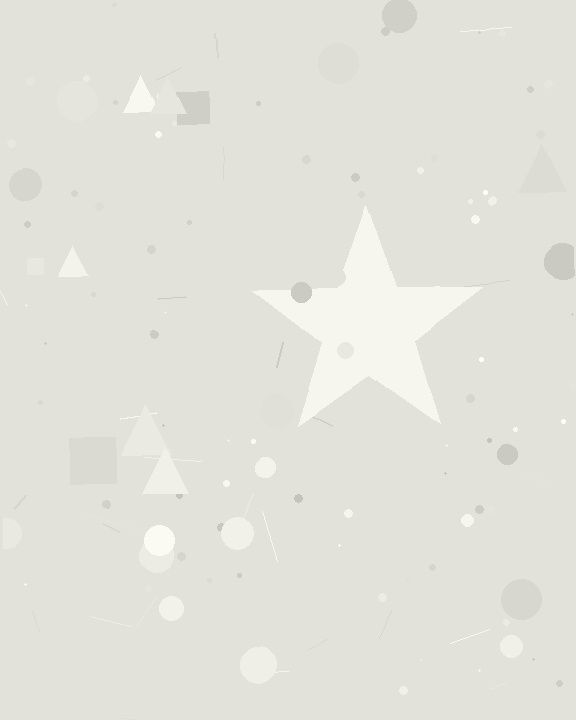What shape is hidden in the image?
A star is hidden in the image.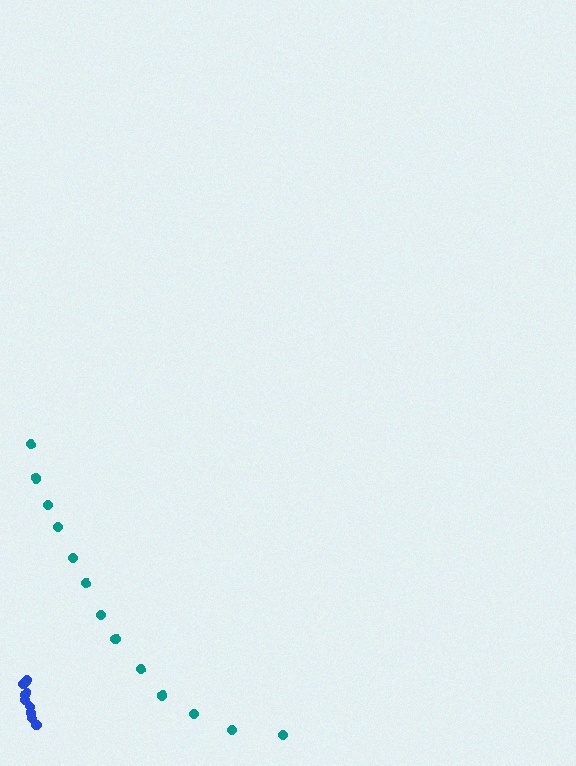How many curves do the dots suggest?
There are 2 distinct paths.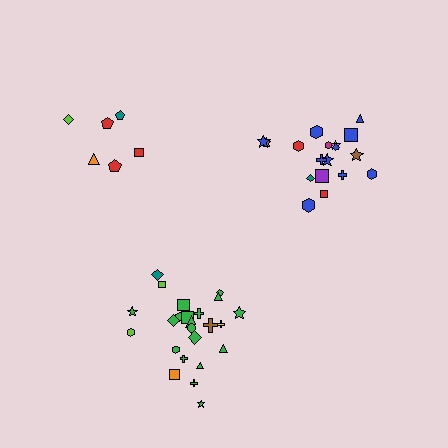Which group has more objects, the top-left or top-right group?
The top-right group.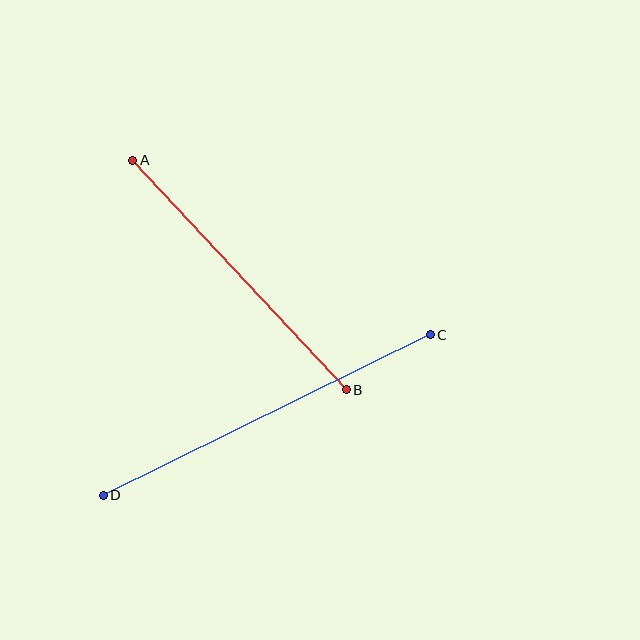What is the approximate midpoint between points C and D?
The midpoint is at approximately (267, 415) pixels.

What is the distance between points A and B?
The distance is approximately 313 pixels.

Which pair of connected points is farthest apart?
Points C and D are farthest apart.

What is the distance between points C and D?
The distance is approximately 364 pixels.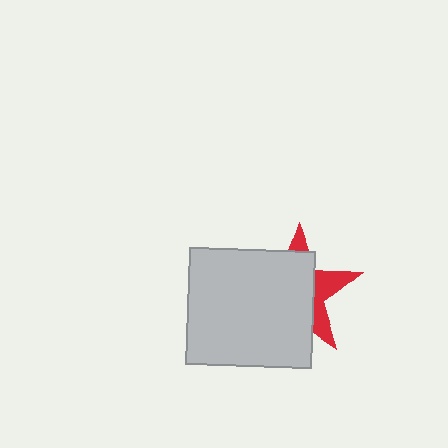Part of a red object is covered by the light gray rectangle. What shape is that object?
It is a star.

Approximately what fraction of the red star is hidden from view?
Roughly 69% of the red star is hidden behind the light gray rectangle.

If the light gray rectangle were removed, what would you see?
You would see the complete red star.